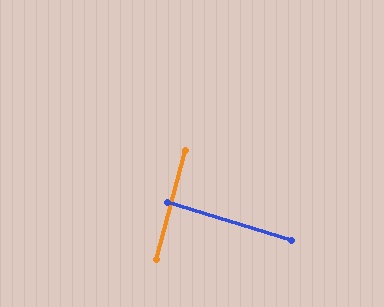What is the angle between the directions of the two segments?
Approximately 88 degrees.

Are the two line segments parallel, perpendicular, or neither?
Perpendicular — they meet at approximately 88°.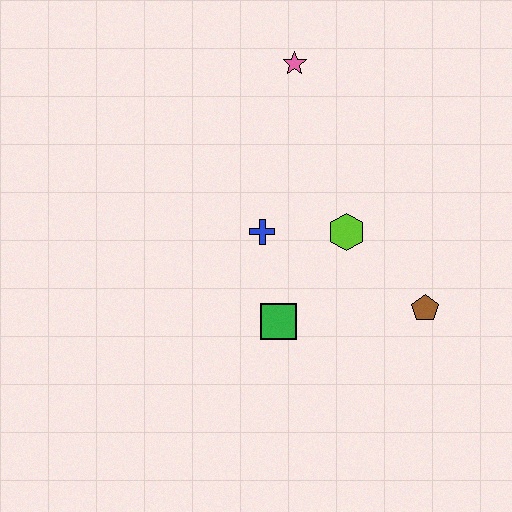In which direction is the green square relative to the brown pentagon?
The green square is to the left of the brown pentagon.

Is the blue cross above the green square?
Yes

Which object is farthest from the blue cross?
The brown pentagon is farthest from the blue cross.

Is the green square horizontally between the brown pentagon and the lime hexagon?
No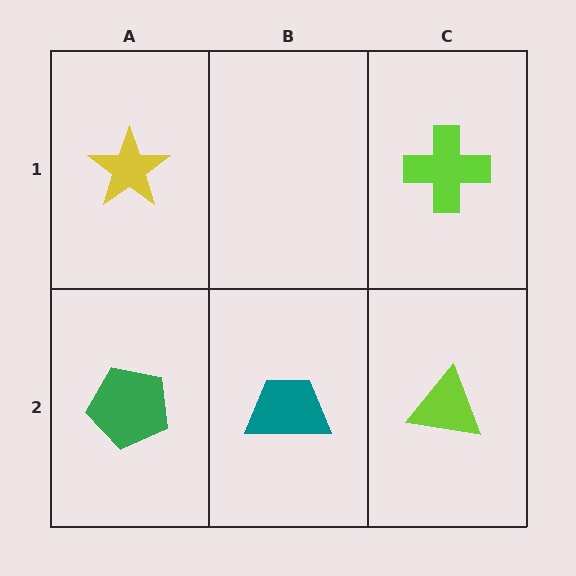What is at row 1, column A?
A yellow star.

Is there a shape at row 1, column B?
No, that cell is empty.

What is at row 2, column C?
A lime triangle.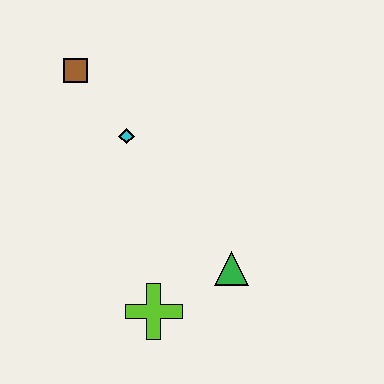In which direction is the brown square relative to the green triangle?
The brown square is above the green triangle.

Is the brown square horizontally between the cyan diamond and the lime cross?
No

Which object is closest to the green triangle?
The lime cross is closest to the green triangle.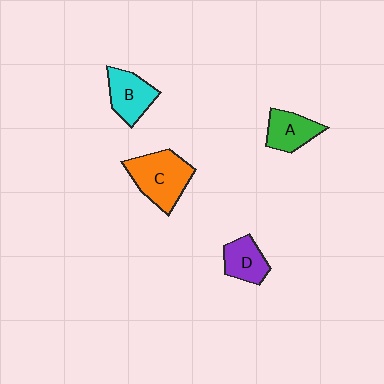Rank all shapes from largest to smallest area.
From largest to smallest: C (orange), B (cyan), A (green), D (purple).